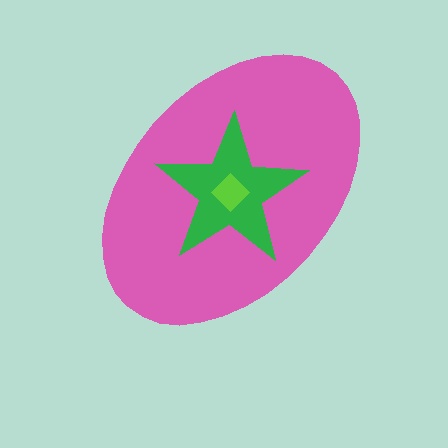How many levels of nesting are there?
3.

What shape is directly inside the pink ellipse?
The green star.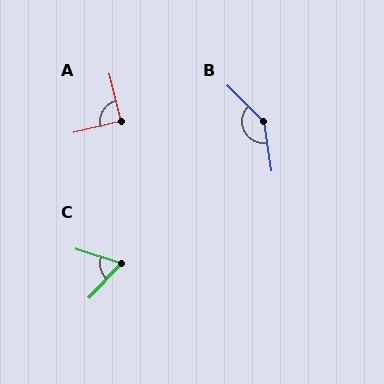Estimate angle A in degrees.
Approximately 91 degrees.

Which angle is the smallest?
C, at approximately 64 degrees.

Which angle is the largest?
B, at approximately 144 degrees.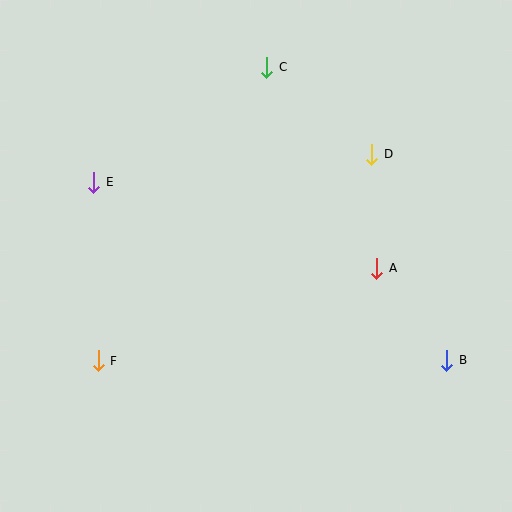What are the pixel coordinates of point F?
Point F is at (98, 361).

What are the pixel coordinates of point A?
Point A is at (377, 268).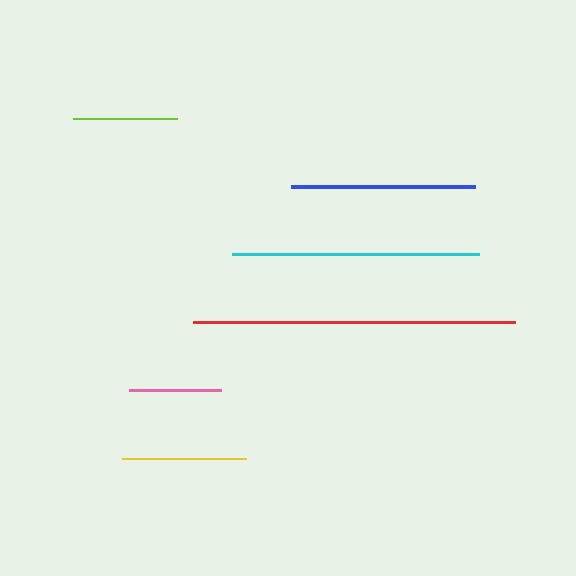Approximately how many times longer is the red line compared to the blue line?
The red line is approximately 1.8 times the length of the blue line.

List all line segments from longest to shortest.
From longest to shortest: red, cyan, blue, yellow, lime, pink.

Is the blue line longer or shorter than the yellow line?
The blue line is longer than the yellow line.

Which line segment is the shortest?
The pink line is the shortest at approximately 93 pixels.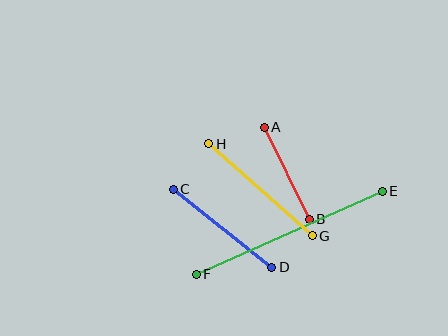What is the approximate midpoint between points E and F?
The midpoint is at approximately (289, 233) pixels.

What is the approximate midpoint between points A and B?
The midpoint is at approximately (287, 173) pixels.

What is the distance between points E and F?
The distance is approximately 204 pixels.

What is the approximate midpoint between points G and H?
The midpoint is at approximately (260, 190) pixels.